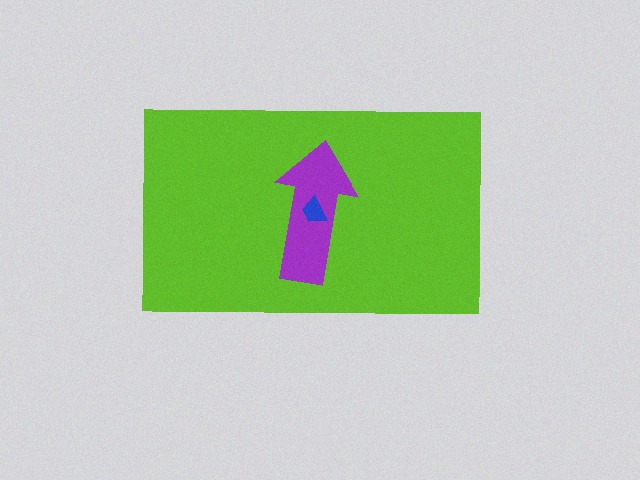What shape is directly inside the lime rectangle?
The purple arrow.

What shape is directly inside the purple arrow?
The blue trapezoid.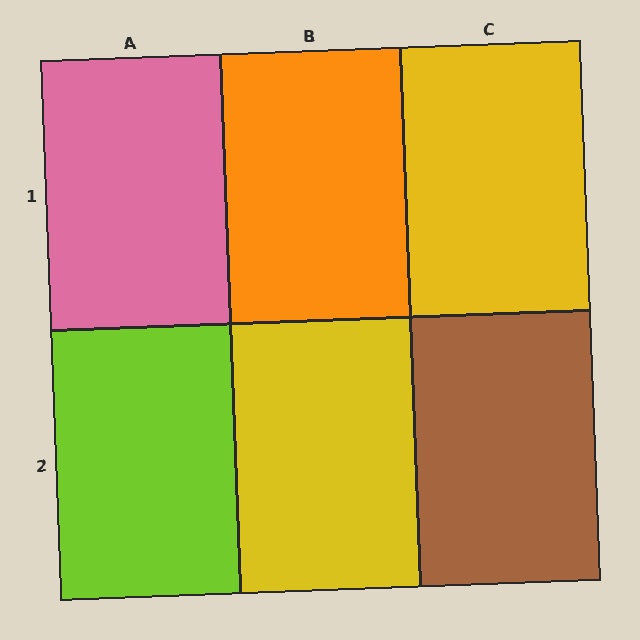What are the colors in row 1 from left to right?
Pink, orange, yellow.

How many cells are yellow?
2 cells are yellow.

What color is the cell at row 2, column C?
Brown.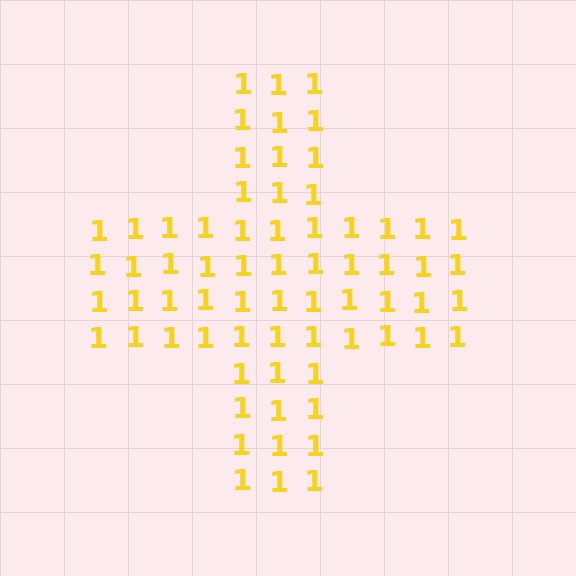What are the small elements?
The small elements are digit 1's.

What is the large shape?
The large shape is a cross.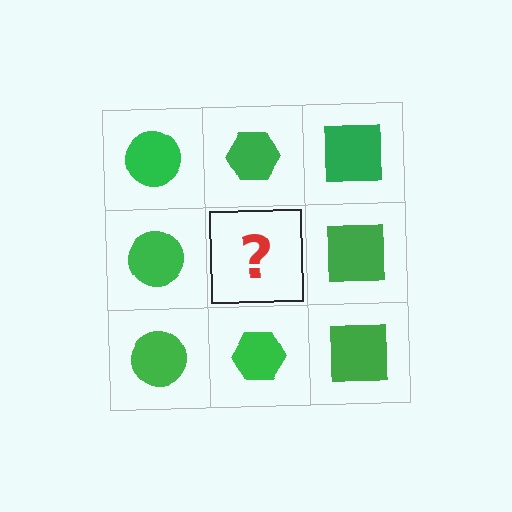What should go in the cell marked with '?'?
The missing cell should contain a green hexagon.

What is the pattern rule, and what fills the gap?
The rule is that each column has a consistent shape. The gap should be filled with a green hexagon.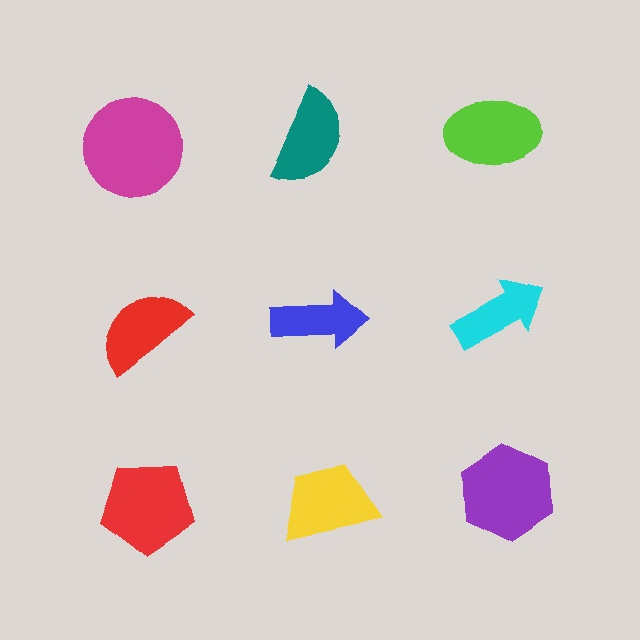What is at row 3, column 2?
A yellow trapezoid.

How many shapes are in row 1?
3 shapes.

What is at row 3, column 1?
A red pentagon.